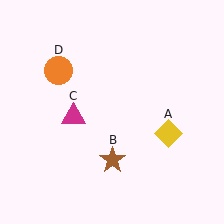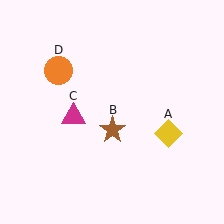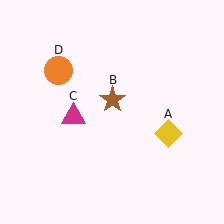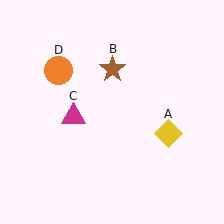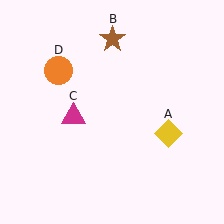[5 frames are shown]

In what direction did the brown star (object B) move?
The brown star (object B) moved up.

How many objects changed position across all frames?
1 object changed position: brown star (object B).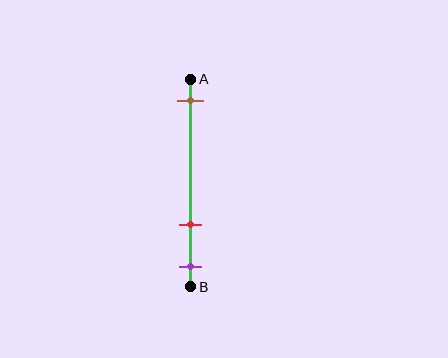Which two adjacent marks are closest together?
The red and purple marks are the closest adjacent pair.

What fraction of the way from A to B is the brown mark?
The brown mark is approximately 10% (0.1) of the way from A to B.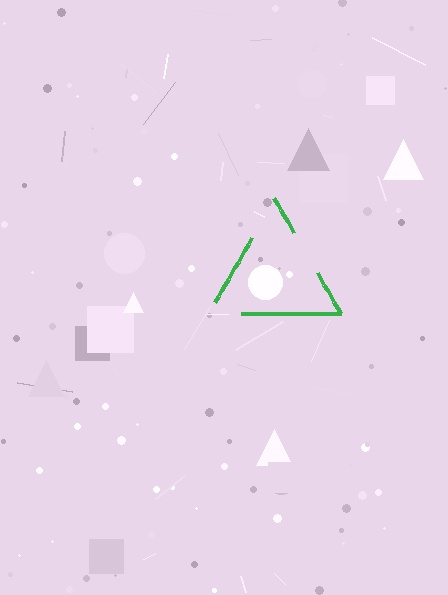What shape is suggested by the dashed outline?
The dashed outline suggests a triangle.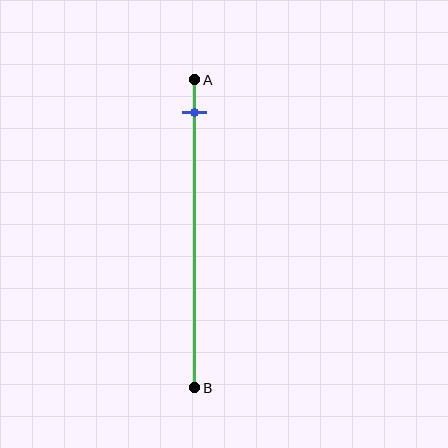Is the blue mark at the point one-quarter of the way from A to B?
No, the mark is at about 10% from A, not at the 25% one-quarter point.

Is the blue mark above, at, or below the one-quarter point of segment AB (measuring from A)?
The blue mark is above the one-quarter point of segment AB.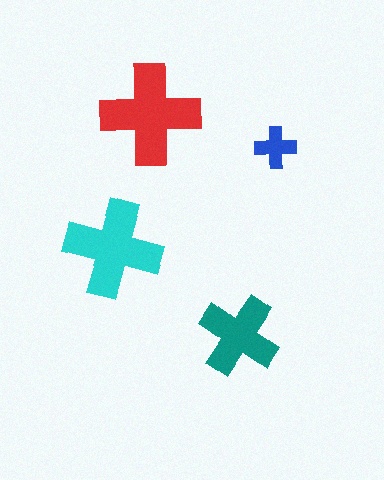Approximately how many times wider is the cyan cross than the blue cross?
About 2.5 times wider.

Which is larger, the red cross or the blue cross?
The red one.